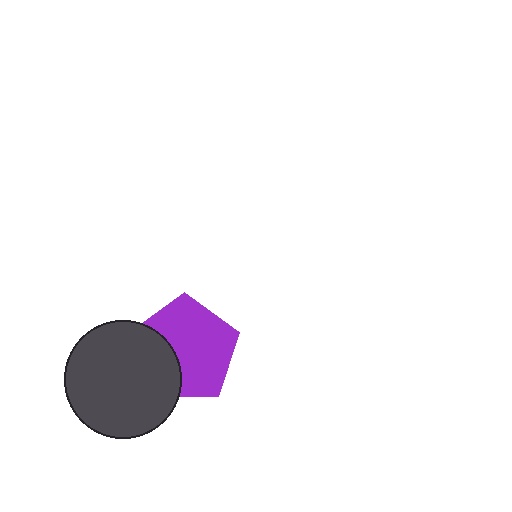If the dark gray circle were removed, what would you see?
You would see the complete purple pentagon.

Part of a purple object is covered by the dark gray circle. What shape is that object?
It is a pentagon.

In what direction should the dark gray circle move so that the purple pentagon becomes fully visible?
The dark gray circle should move left. That is the shortest direction to clear the overlap and leave the purple pentagon fully visible.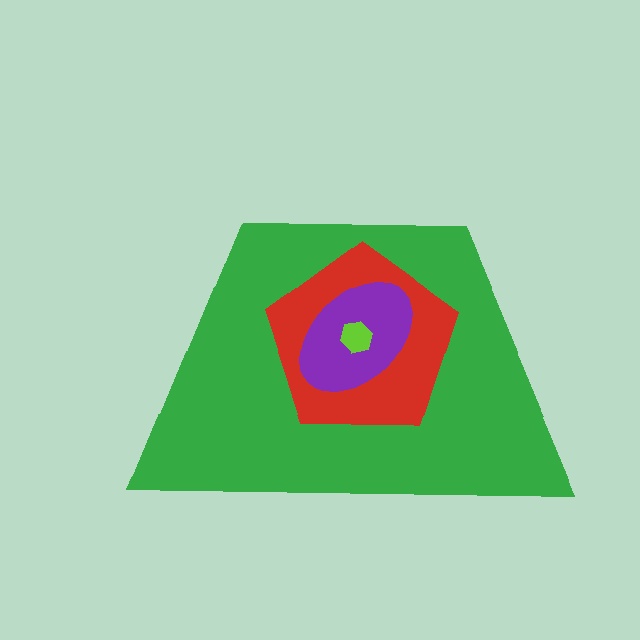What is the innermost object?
The lime hexagon.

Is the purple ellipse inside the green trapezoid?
Yes.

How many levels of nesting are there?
4.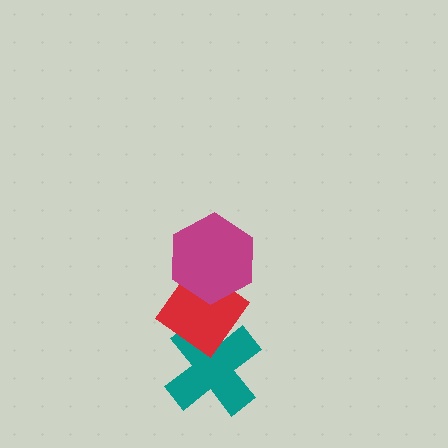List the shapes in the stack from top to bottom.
From top to bottom: the magenta hexagon, the red diamond, the teal cross.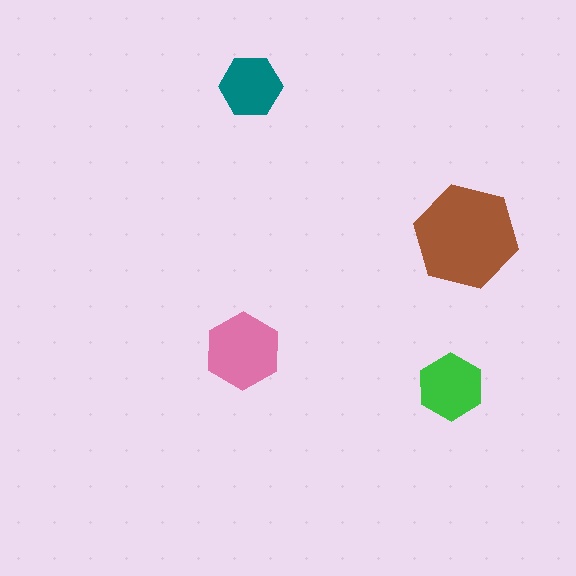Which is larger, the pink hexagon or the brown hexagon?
The brown one.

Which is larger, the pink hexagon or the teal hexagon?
The pink one.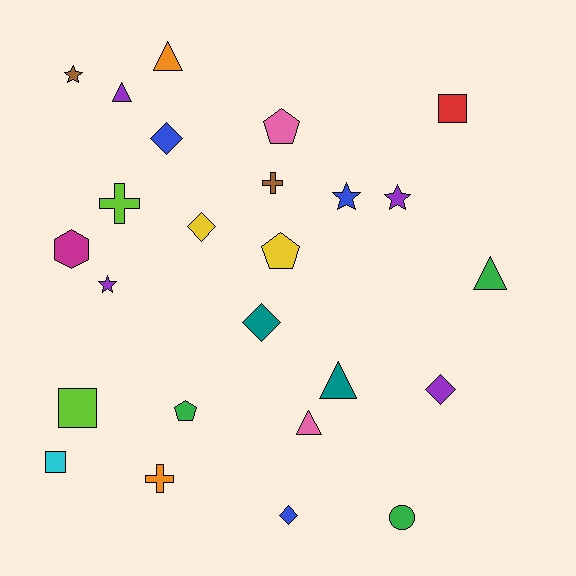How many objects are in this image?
There are 25 objects.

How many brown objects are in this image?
There are 2 brown objects.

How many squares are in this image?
There are 3 squares.